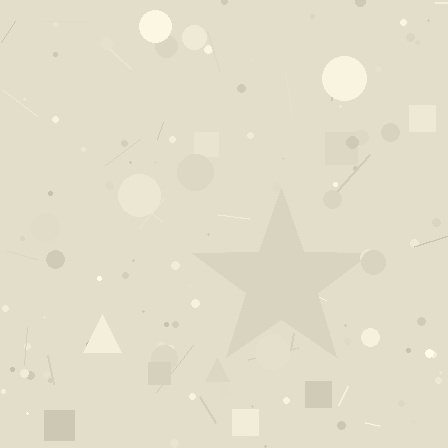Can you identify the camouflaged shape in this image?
The camouflaged shape is a star.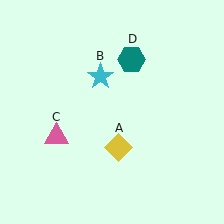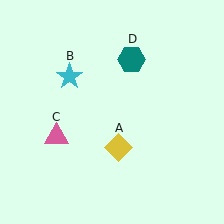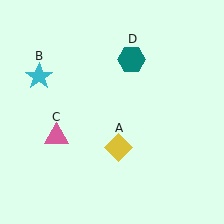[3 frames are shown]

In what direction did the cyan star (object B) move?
The cyan star (object B) moved left.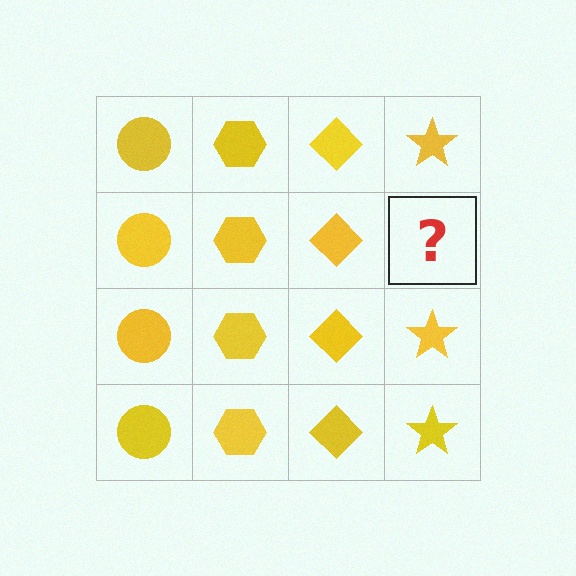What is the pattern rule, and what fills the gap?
The rule is that each column has a consistent shape. The gap should be filled with a yellow star.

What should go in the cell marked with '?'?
The missing cell should contain a yellow star.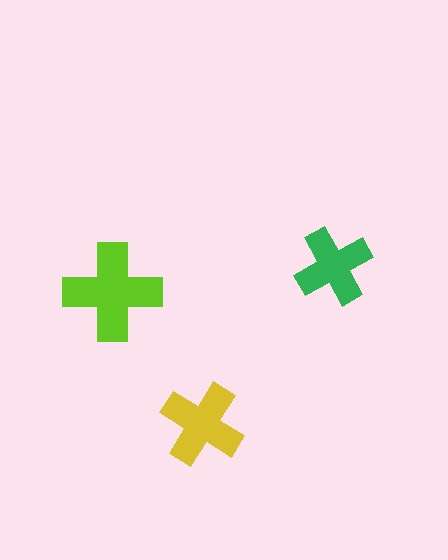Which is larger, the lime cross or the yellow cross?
The lime one.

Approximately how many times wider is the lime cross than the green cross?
About 1.5 times wider.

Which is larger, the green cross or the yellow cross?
The yellow one.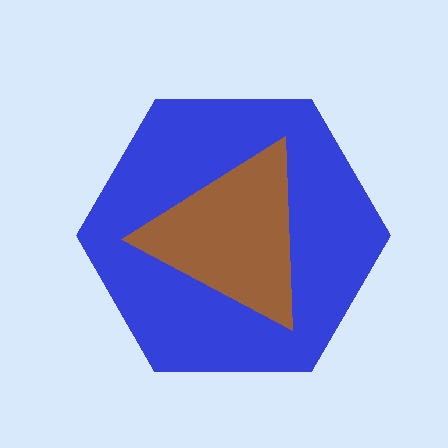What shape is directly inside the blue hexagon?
The brown triangle.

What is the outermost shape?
The blue hexagon.